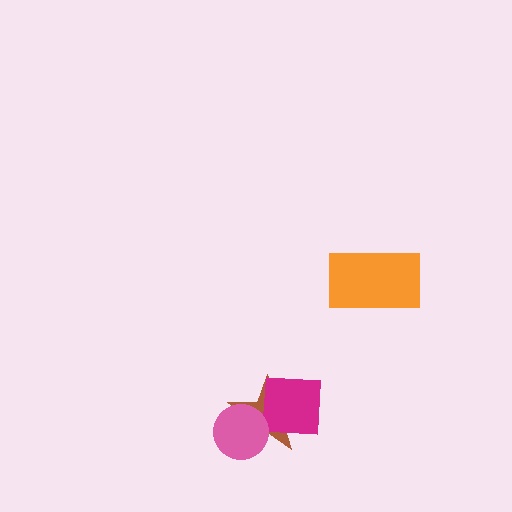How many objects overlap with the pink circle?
1 object overlaps with the pink circle.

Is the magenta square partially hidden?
No, no other shape covers it.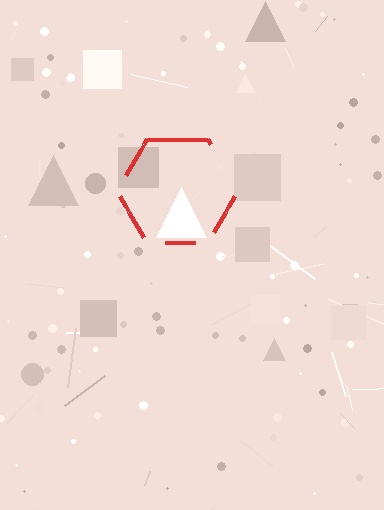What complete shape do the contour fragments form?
The contour fragments form a hexagon.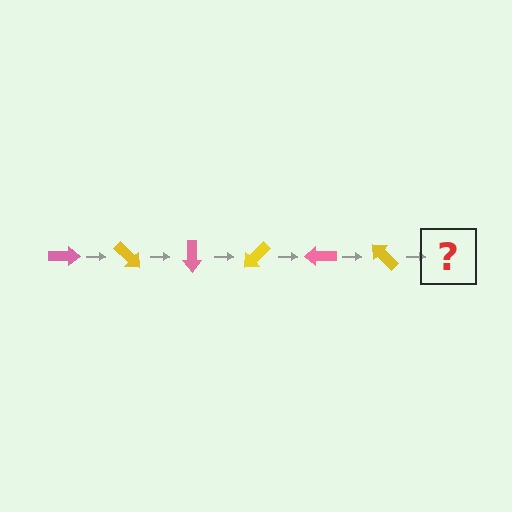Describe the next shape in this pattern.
It should be a pink arrow, rotated 270 degrees from the start.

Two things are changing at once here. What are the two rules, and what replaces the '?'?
The two rules are that it rotates 45 degrees each step and the color cycles through pink and yellow. The '?' should be a pink arrow, rotated 270 degrees from the start.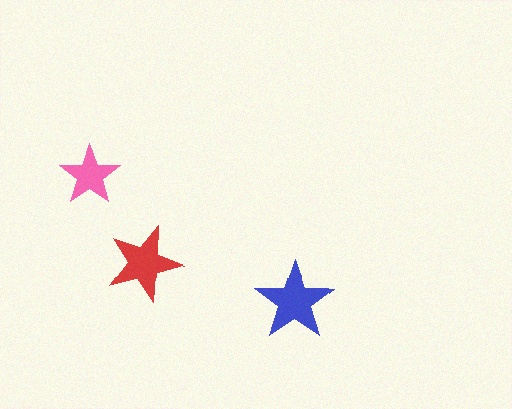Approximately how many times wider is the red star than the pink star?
About 1.5 times wider.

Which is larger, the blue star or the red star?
The blue one.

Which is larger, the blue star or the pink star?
The blue one.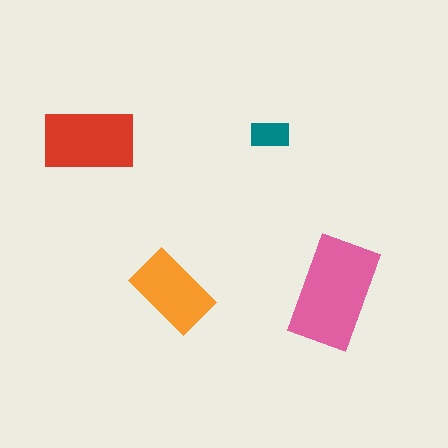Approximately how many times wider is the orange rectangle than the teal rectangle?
About 2 times wider.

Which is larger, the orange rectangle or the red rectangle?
The red one.